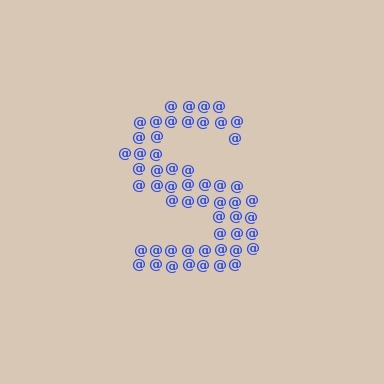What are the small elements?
The small elements are at signs.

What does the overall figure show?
The overall figure shows the letter S.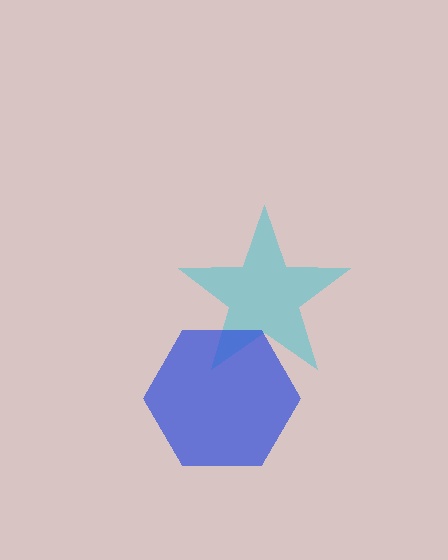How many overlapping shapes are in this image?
There are 2 overlapping shapes in the image.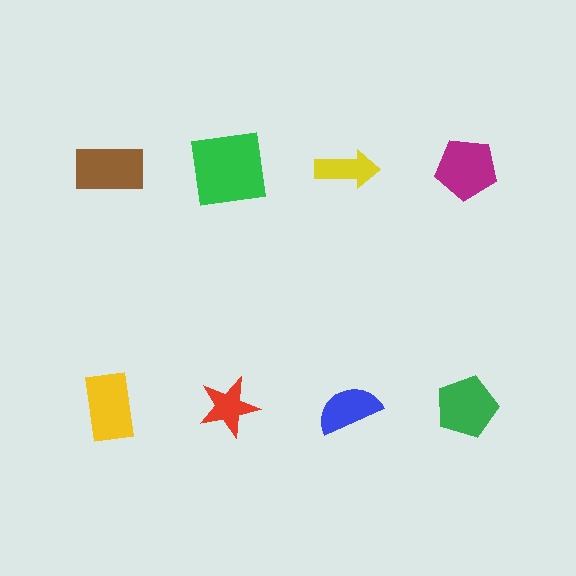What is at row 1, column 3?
A yellow arrow.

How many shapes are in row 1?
4 shapes.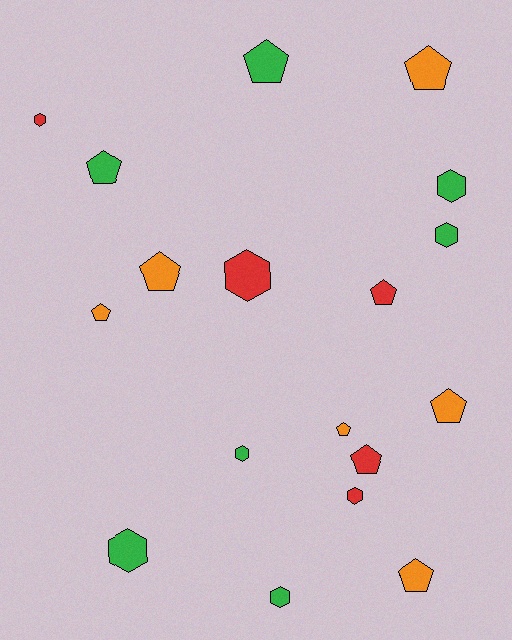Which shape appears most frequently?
Pentagon, with 10 objects.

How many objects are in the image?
There are 18 objects.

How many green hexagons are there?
There are 5 green hexagons.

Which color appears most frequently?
Green, with 7 objects.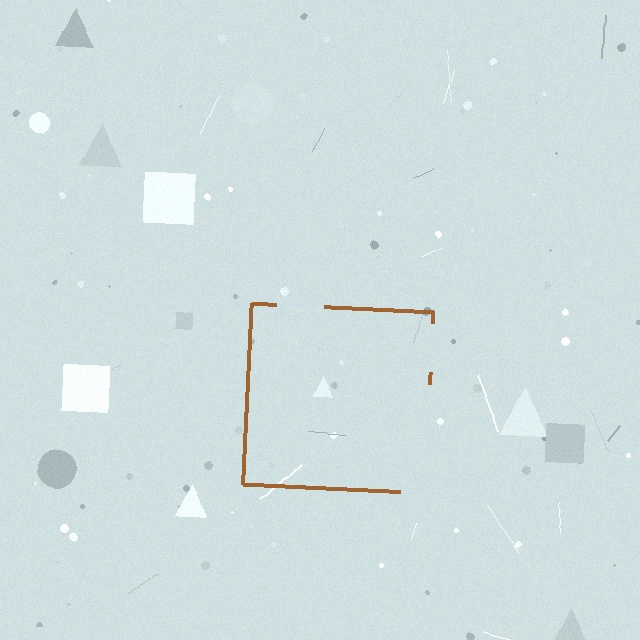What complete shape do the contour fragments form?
The contour fragments form a square.